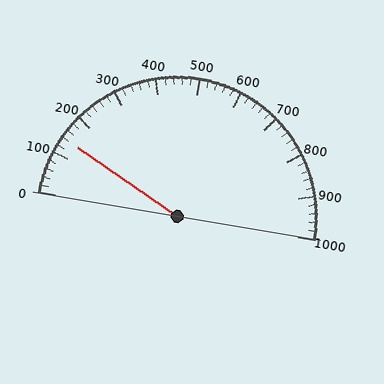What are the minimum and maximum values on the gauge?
The gauge ranges from 0 to 1000.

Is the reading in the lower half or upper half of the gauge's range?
The reading is in the lower half of the range (0 to 1000).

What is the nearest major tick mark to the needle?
The nearest major tick mark is 100.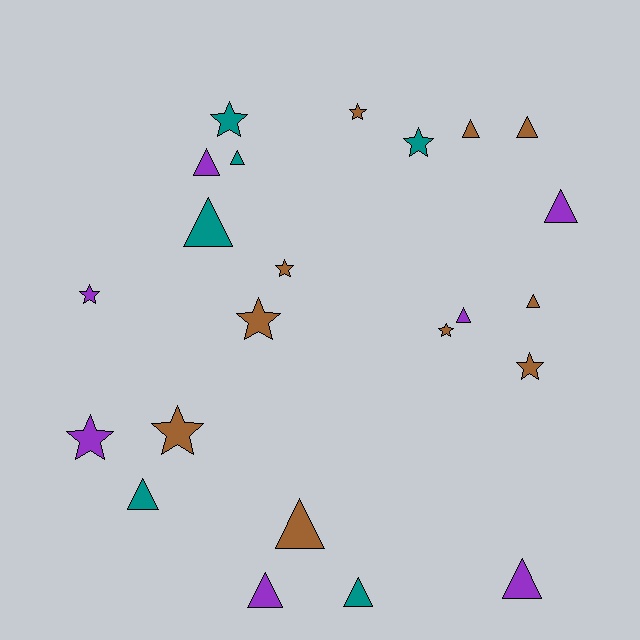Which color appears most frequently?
Brown, with 10 objects.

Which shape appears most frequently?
Triangle, with 13 objects.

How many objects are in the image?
There are 23 objects.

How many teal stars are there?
There are 2 teal stars.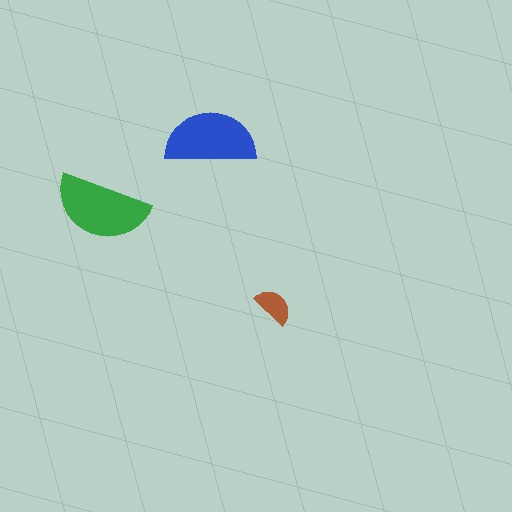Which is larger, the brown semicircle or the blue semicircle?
The blue one.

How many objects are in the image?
There are 3 objects in the image.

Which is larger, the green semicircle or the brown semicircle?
The green one.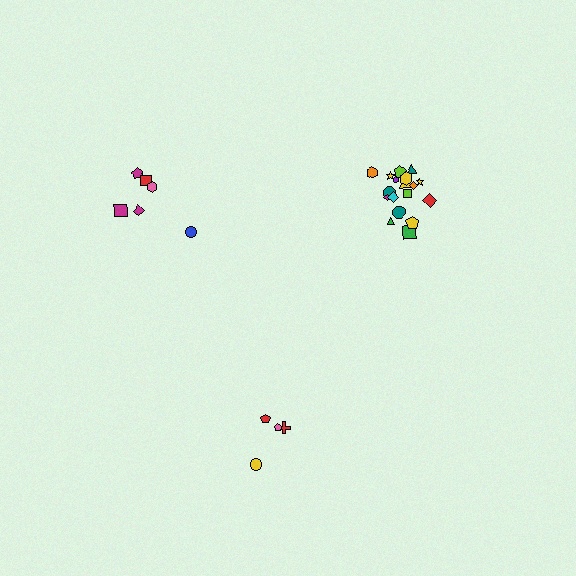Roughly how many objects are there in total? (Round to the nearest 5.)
Roughly 30 objects in total.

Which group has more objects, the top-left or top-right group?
The top-right group.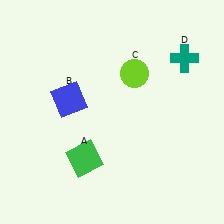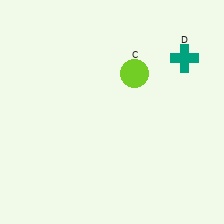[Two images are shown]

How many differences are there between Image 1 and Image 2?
There are 2 differences between the two images.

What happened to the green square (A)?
The green square (A) was removed in Image 2. It was in the bottom-left area of Image 1.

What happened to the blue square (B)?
The blue square (B) was removed in Image 2. It was in the top-left area of Image 1.